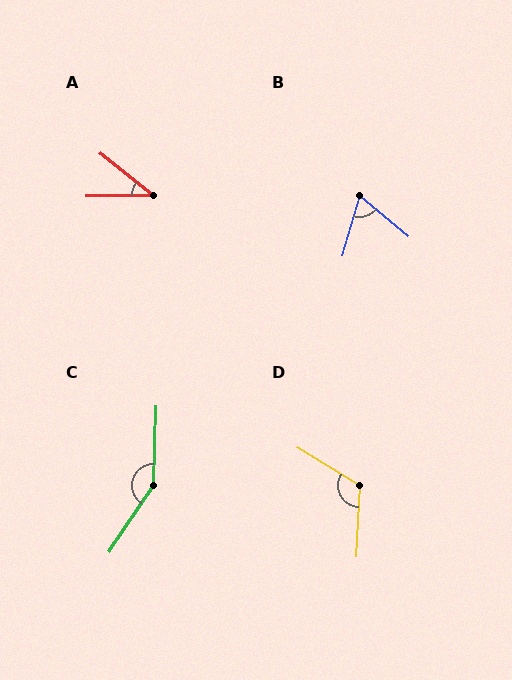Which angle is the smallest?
A, at approximately 39 degrees.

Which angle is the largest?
C, at approximately 148 degrees.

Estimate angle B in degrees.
Approximately 66 degrees.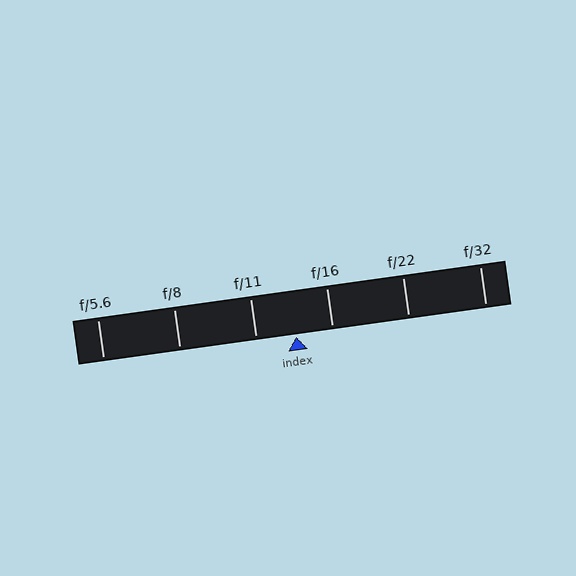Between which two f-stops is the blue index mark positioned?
The index mark is between f/11 and f/16.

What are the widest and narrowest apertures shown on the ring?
The widest aperture shown is f/5.6 and the narrowest is f/32.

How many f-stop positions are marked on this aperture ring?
There are 6 f-stop positions marked.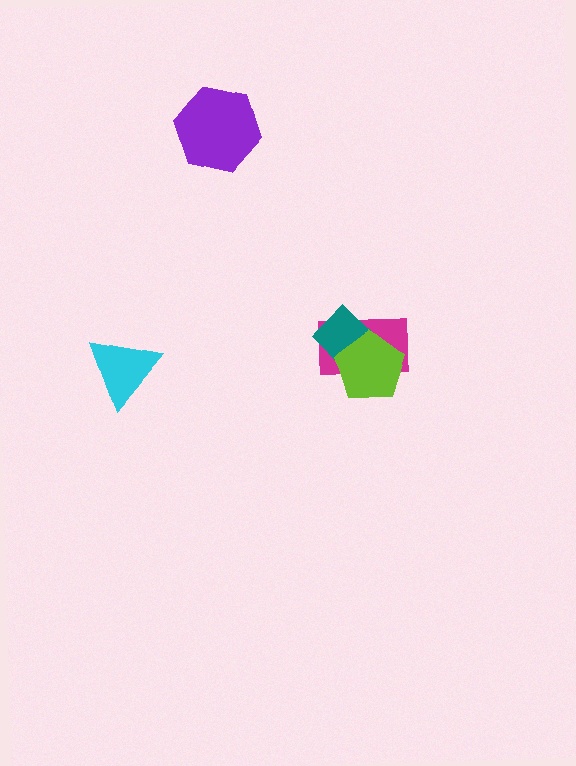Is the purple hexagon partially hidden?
No, no other shape covers it.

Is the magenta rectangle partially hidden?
Yes, it is partially covered by another shape.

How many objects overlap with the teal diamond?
2 objects overlap with the teal diamond.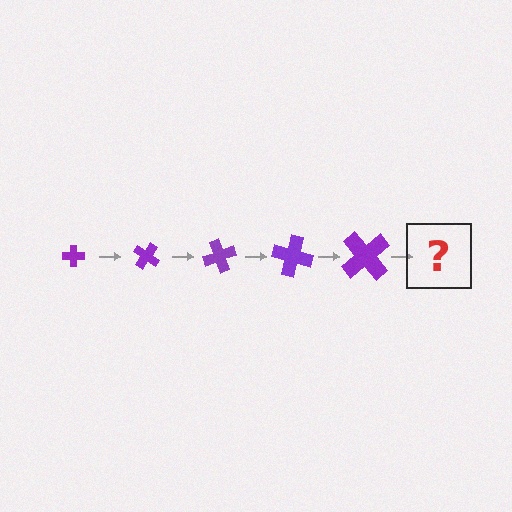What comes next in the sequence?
The next element should be a cross, larger than the previous one and rotated 175 degrees from the start.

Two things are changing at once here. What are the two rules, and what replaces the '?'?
The two rules are that the cross grows larger each step and it rotates 35 degrees each step. The '?' should be a cross, larger than the previous one and rotated 175 degrees from the start.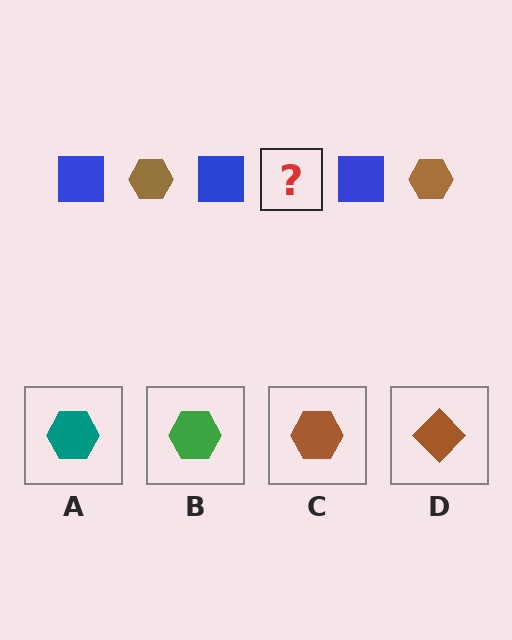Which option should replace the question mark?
Option C.